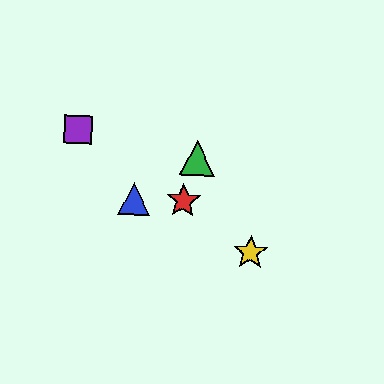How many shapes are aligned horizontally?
2 shapes (the red star, the blue triangle) are aligned horizontally.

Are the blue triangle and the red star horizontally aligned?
Yes, both are at y≈199.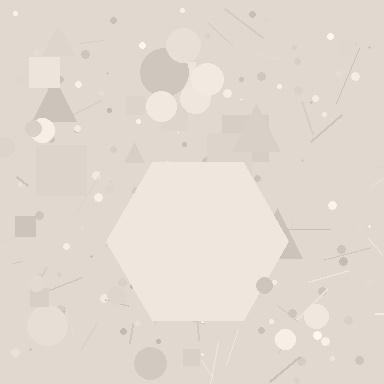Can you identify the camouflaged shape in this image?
The camouflaged shape is a hexagon.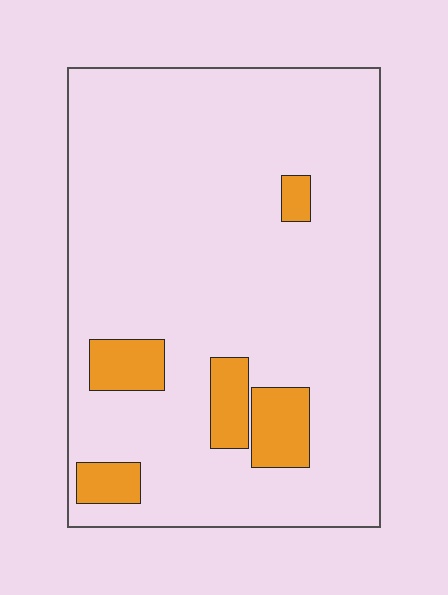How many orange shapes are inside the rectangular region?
5.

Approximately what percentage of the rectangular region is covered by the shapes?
Approximately 10%.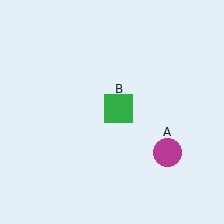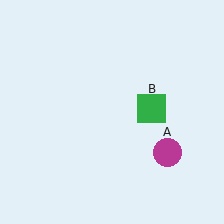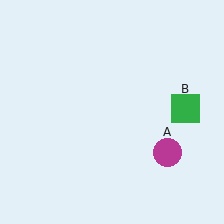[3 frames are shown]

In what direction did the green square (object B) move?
The green square (object B) moved right.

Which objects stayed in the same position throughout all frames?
Magenta circle (object A) remained stationary.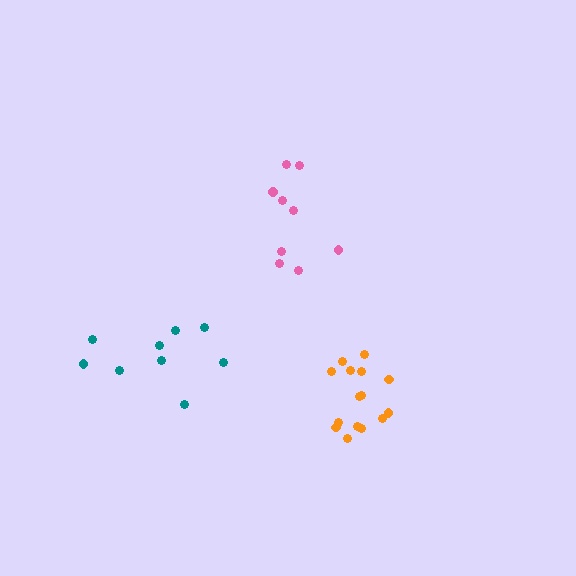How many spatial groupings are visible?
There are 3 spatial groupings.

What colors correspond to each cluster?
The clusters are colored: teal, pink, orange.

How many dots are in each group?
Group 1: 9 dots, Group 2: 9 dots, Group 3: 15 dots (33 total).